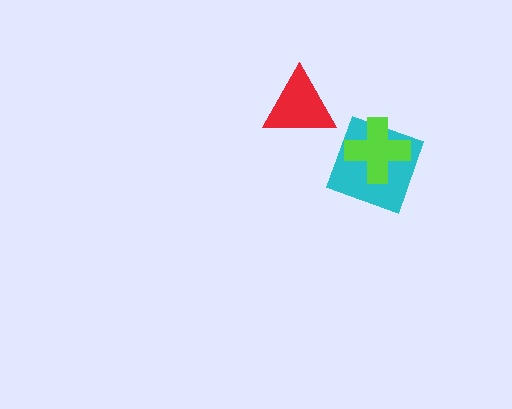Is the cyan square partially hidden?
Yes, it is partially covered by another shape.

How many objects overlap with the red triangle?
0 objects overlap with the red triangle.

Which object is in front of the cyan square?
The lime cross is in front of the cyan square.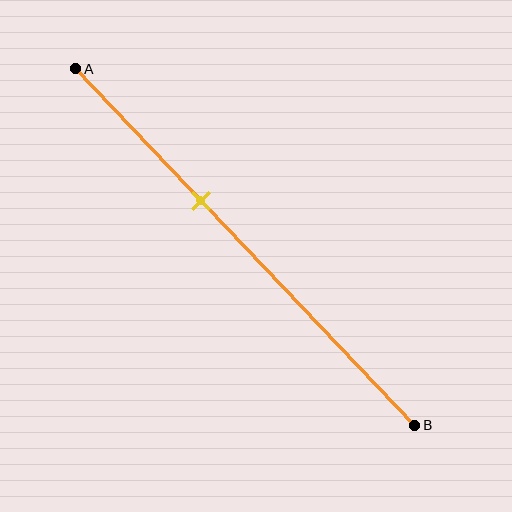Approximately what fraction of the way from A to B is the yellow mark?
The yellow mark is approximately 35% of the way from A to B.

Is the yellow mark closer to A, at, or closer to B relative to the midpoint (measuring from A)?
The yellow mark is closer to point A than the midpoint of segment AB.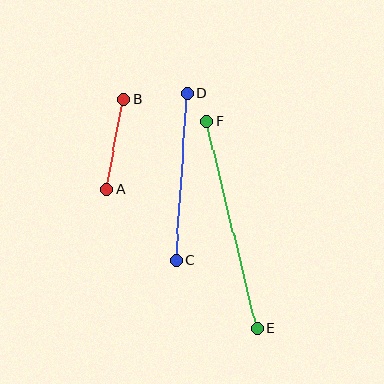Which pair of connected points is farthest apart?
Points E and F are farthest apart.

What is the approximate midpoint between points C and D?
The midpoint is at approximately (182, 177) pixels.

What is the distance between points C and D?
The distance is approximately 167 pixels.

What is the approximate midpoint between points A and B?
The midpoint is at approximately (115, 144) pixels.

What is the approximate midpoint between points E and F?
The midpoint is at approximately (232, 225) pixels.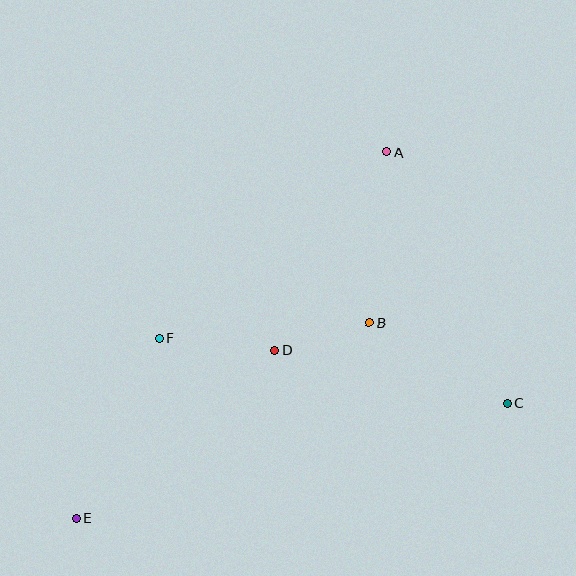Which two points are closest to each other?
Points B and D are closest to each other.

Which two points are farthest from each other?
Points A and E are farthest from each other.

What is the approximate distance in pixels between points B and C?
The distance between B and C is approximately 160 pixels.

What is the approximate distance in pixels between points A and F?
The distance between A and F is approximately 294 pixels.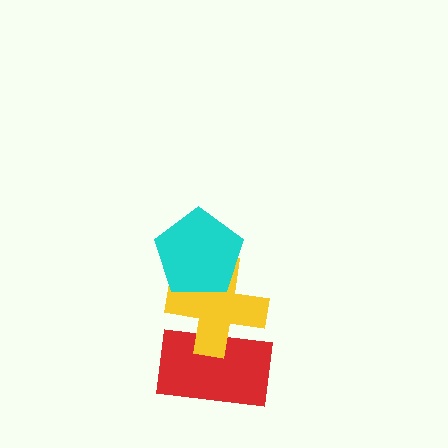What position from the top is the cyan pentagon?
The cyan pentagon is 1st from the top.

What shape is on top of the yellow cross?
The cyan pentagon is on top of the yellow cross.